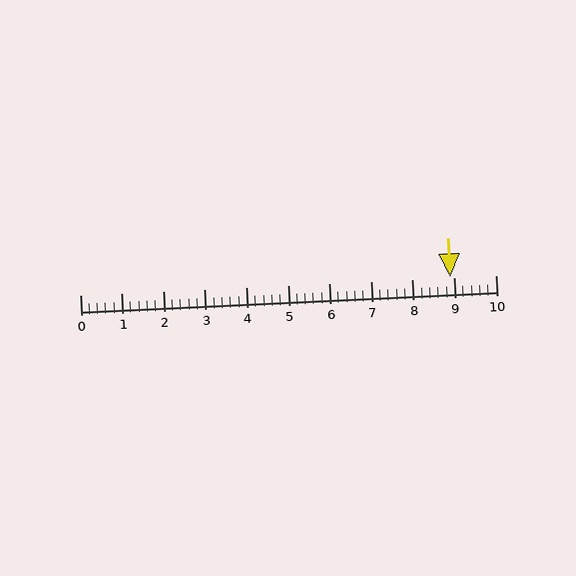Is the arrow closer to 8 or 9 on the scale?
The arrow is closer to 9.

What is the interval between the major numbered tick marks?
The major tick marks are spaced 1 units apart.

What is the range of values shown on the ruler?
The ruler shows values from 0 to 10.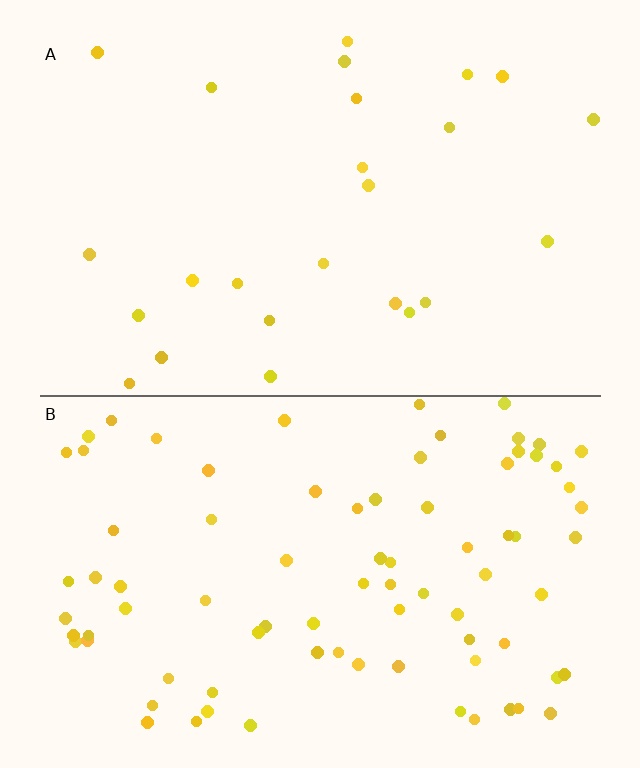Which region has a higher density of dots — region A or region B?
B (the bottom).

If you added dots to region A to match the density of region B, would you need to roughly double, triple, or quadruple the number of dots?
Approximately triple.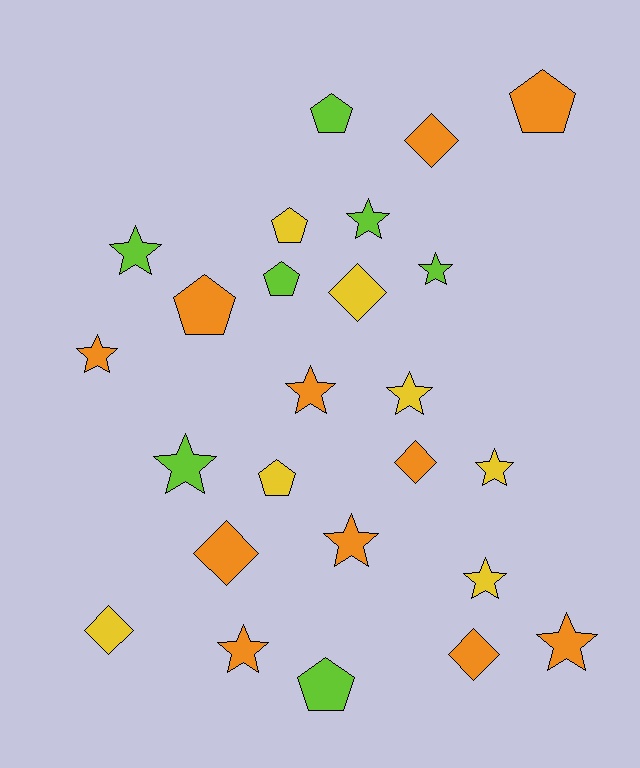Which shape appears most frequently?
Star, with 12 objects.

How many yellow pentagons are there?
There are 2 yellow pentagons.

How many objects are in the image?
There are 25 objects.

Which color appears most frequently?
Orange, with 11 objects.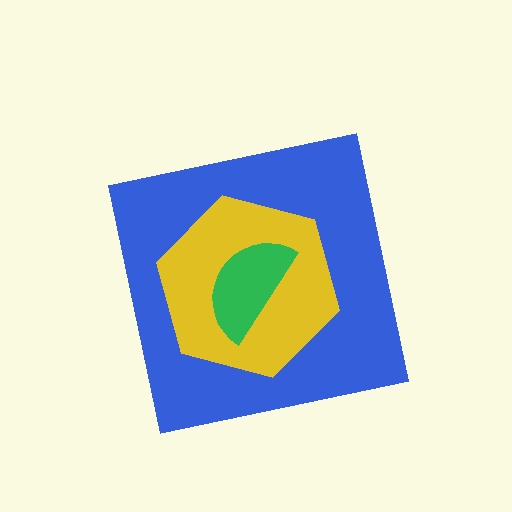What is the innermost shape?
The green semicircle.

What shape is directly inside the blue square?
The yellow hexagon.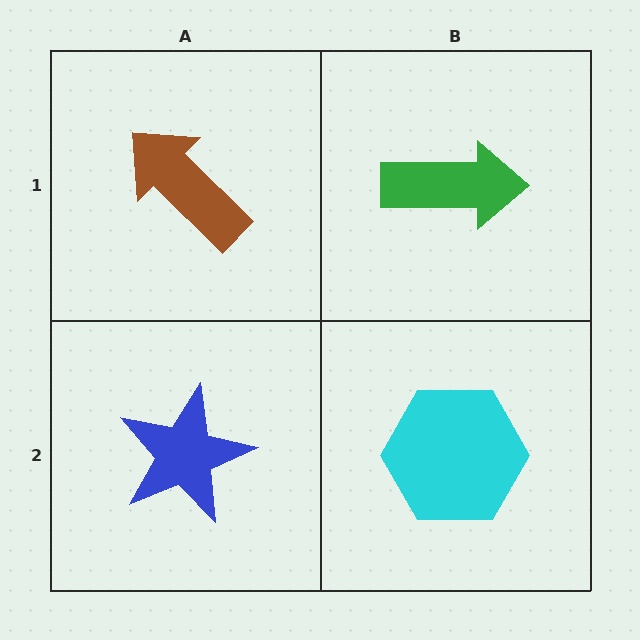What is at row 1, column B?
A green arrow.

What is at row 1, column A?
A brown arrow.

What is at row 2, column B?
A cyan hexagon.